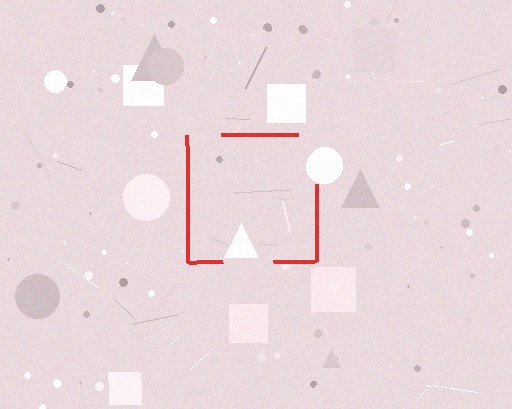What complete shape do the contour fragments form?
The contour fragments form a square.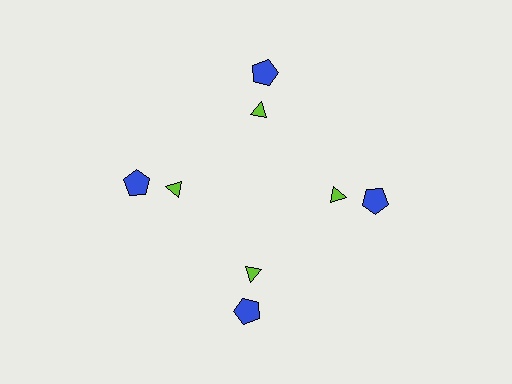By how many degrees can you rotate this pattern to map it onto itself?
The pattern maps onto itself every 90 degrees of rotation.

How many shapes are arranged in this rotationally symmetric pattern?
There are 8 shapes, arranged in 4 groups of 2.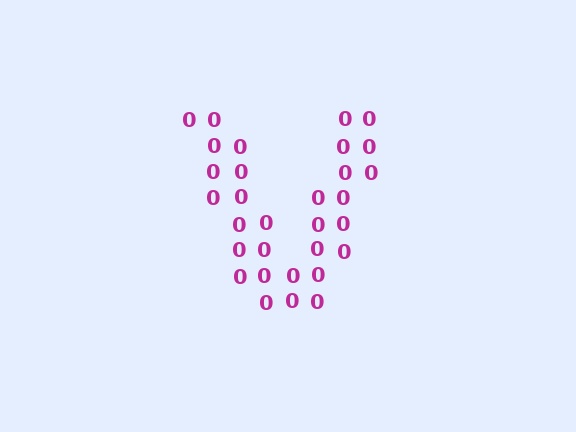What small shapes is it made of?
It is made of small digit 0's.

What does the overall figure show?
The overall figure shows the letter V.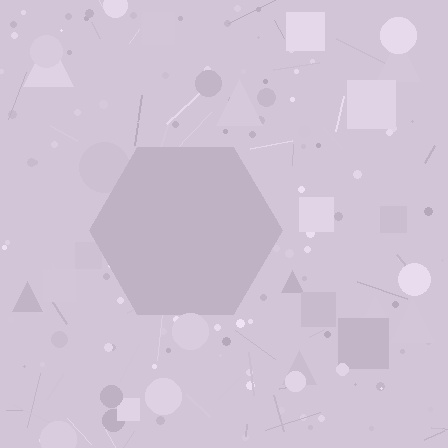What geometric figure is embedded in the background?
A hexagon is embedded in the background.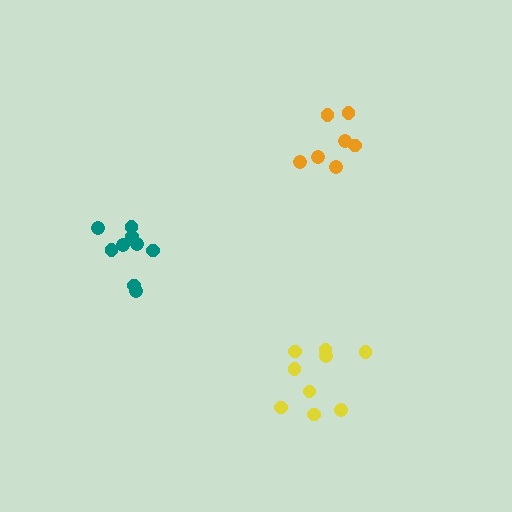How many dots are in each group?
Group 1: 7 dots, Group 2: 9 dots, Group 3: 9 dots (25 total).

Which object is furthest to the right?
The orange cluster is rightmost.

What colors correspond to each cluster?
The clusters are colored: orange, teal, yellow.